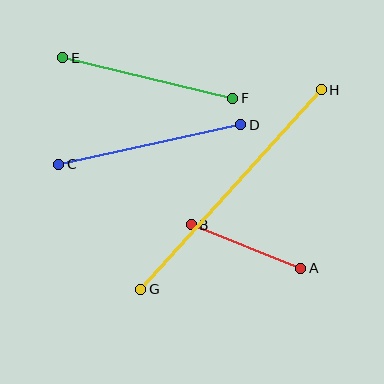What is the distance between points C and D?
The distance is approximately 186 pixels.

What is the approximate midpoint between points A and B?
The midpoint is at approximately (246, 247) pixels.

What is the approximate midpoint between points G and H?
The midpoint is at approximately (231, 189) pixels.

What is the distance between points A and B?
The distance is approximately 118 pixels.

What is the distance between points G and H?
The distance is approximately 269 pixels.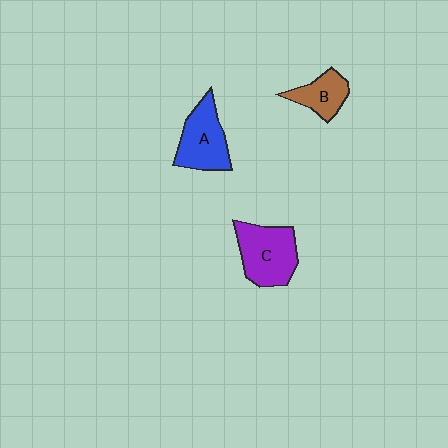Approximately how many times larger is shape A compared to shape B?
Approximately 1.5 times.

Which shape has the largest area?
Shape C (purple).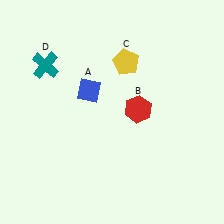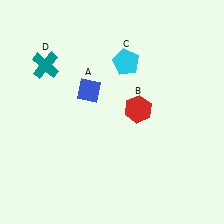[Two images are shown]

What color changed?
The pentagon (C) changed from yellow in Image 1 to cyan in Image 2.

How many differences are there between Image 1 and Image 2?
There is 1 difference between the two images.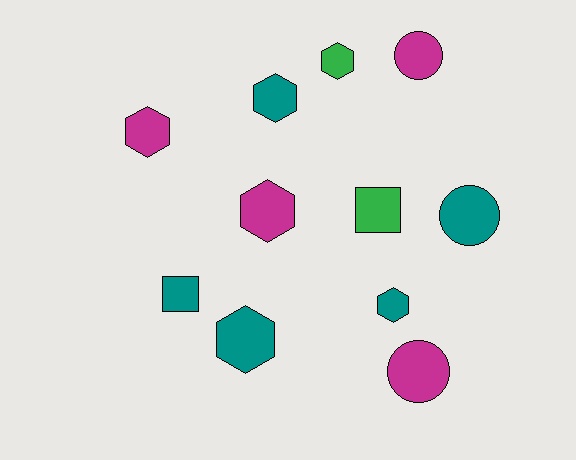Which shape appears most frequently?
Hexagon, with 6 objects.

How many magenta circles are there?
There are 2 magenta circles.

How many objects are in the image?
There are 11 objects.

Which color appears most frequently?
Teal, with 5 objects.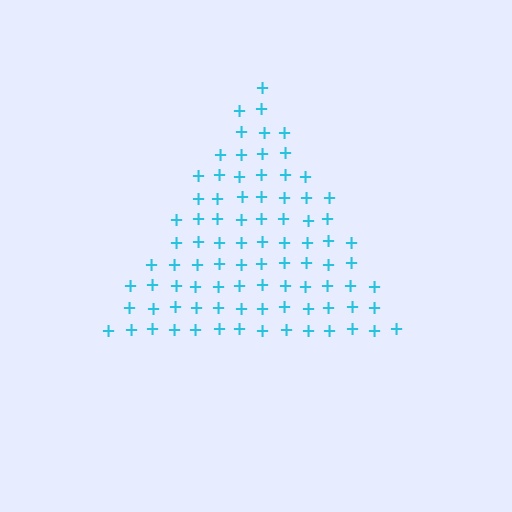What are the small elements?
The small elements are plus signs.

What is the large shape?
The large shape is a triangle.